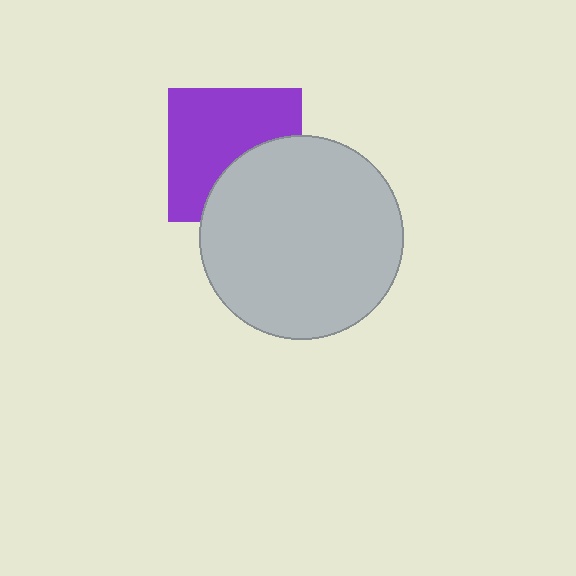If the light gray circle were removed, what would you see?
You would see the complete purple square.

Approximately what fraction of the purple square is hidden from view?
Roughly 37% of the purple square is hidden behind the light gray circle.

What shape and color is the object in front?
The object in front is a light gray circle.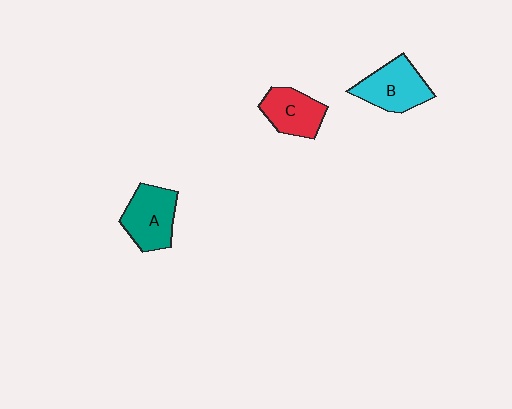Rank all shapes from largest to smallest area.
From largest to smallest: B (cyan), A (teal), C (red).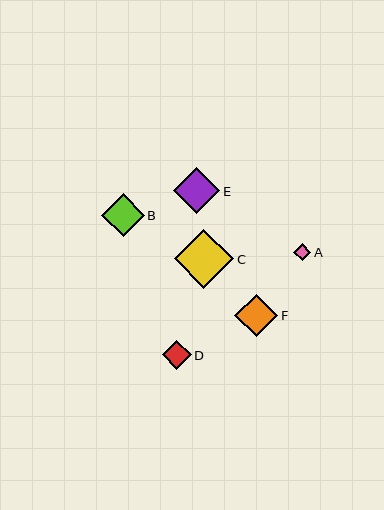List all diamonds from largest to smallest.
From largest to smallest: C, E, F, B, D, A.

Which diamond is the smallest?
Diamond A is the smallest with a size of approximately 17 pixels.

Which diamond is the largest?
Diamond C is the largest with a size of approximately 60 pixels.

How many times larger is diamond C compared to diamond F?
Diamond C is approximately 1.4 times the size of diamond F.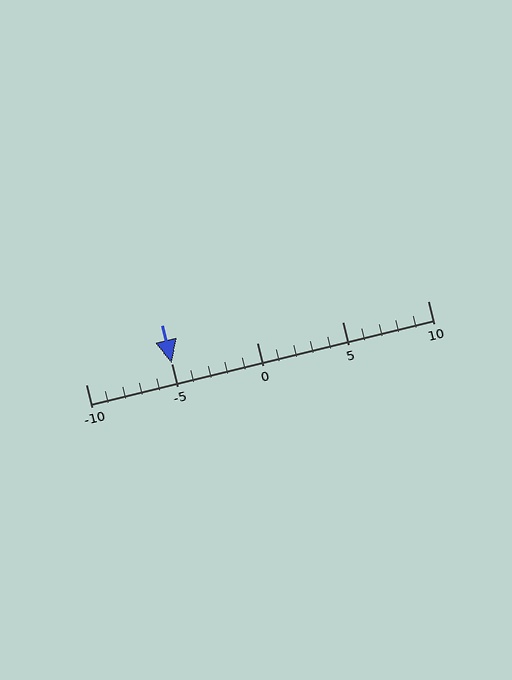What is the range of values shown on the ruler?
The ruler shows values from -10 to 10.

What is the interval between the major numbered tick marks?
The major tick marks are spaced 5 units apart.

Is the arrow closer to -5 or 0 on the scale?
The arrow is closer to -5.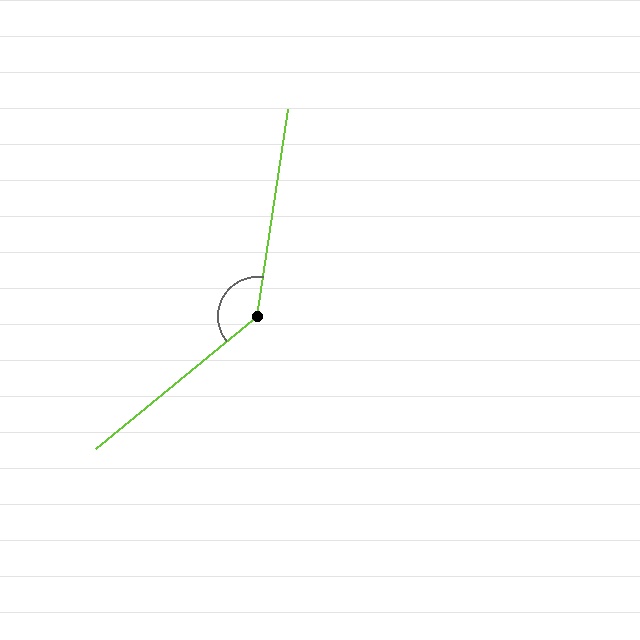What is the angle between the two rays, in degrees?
Approximately 138 degrees.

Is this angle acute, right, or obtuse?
It is obtuse.